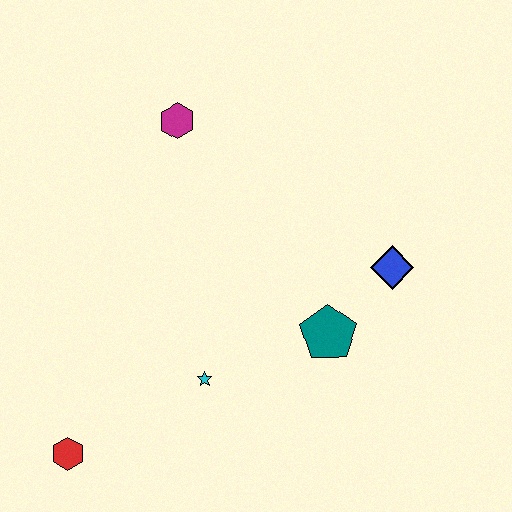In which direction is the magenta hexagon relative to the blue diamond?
The magenta hexagon is to the left of the blue diamond.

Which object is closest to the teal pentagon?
The blue diamond is closest to the teal pentagon.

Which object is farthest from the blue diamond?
The red hexagon is farthest from the blue diamond.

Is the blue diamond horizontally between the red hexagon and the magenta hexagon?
No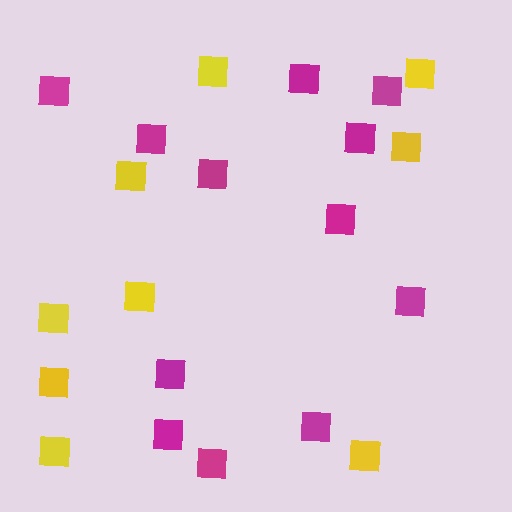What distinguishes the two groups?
There are 2 groups: one group of magenta squares (12) and one group of yellow squares (9).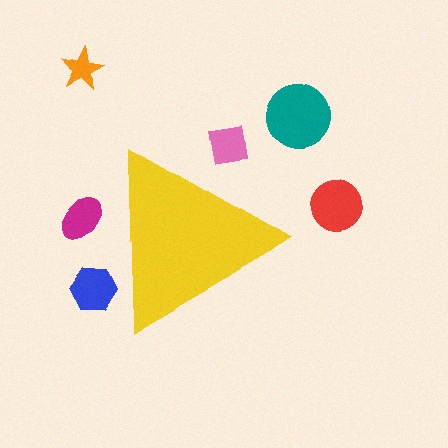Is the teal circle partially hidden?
No, the teal circle is fully visible.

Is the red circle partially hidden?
No, the red circle is fully visible.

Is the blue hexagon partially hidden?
Yes, the blue hexagon is partially hidden behind the yellow triangle.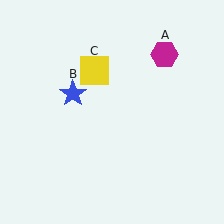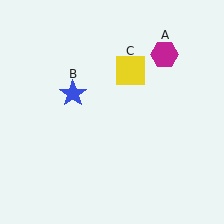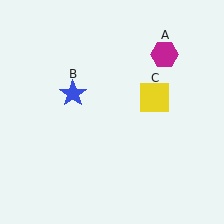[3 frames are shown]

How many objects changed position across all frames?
1 object changed position: yellow square (object C).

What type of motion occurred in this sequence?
The yellow square (object C) rotated clockwise around the center of the scene.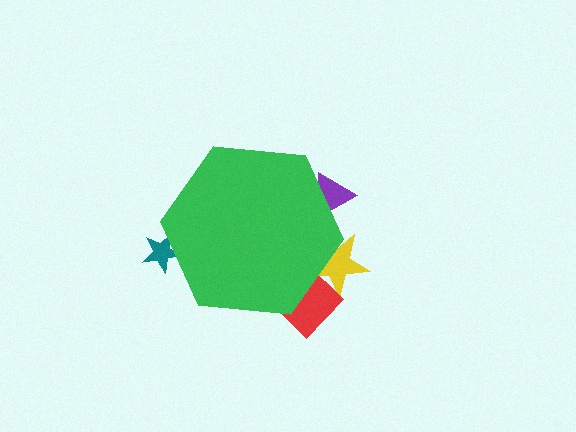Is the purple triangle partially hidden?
Yes, the purple triangle is partially hidden behind the green hexagon.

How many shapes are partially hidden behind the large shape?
4 shapes are partially hidden.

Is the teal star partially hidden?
Yes, the teal star is partially hidden behind the green hexagon.